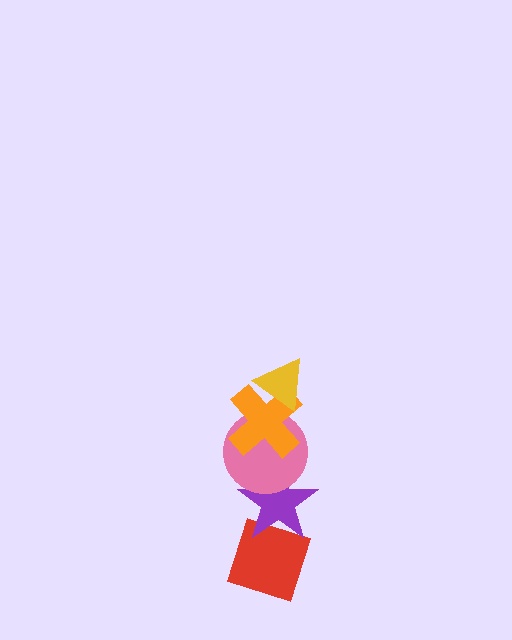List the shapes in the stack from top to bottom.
From top to bottom: the yellow triangle, the orange cross, the pink circle, the purple star, the red diamond.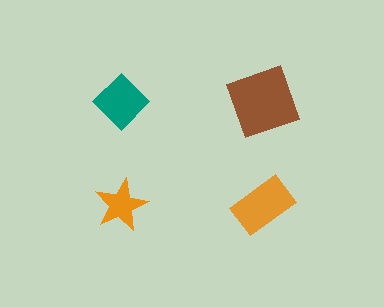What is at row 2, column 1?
An orange star.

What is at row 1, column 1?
A teal diamond.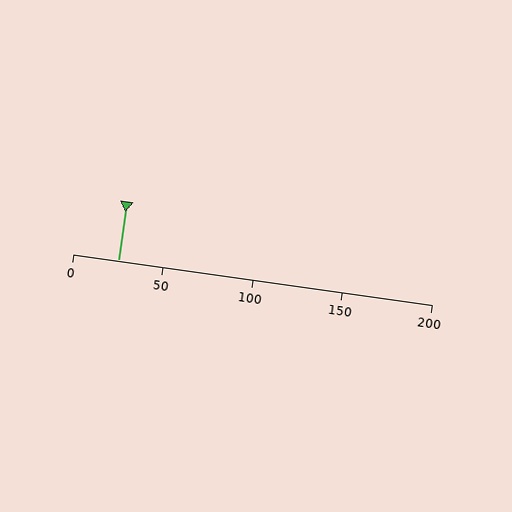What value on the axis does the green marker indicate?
The marker indicates approximately 25.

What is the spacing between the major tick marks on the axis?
The major ticks are spaced 50 apart.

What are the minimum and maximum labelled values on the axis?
The axis runs from 0 to 200.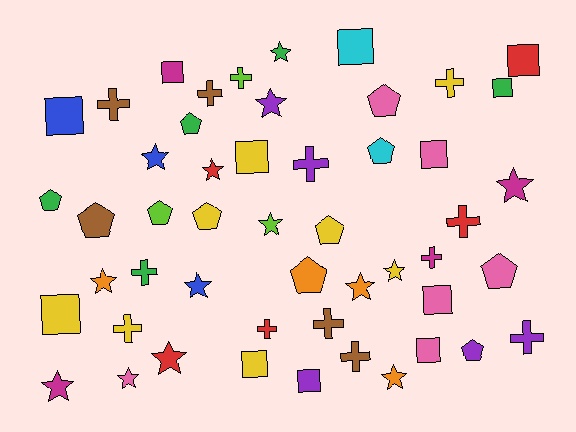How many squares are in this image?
There are 12 squares.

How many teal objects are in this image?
There are no teal objects.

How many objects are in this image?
There are 50 objects.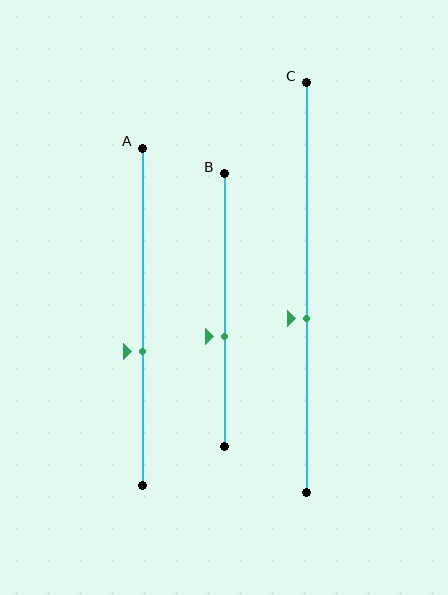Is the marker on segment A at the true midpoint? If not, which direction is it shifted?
No, the marker on segment A is shifted downward by about 10% of the segment length.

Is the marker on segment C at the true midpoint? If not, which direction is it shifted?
No, the marker on segment C is shifted downward by about 8% of the segment length.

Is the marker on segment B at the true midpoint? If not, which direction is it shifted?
No, the marker on segment B is shifted downward by about 10% of the segment length.